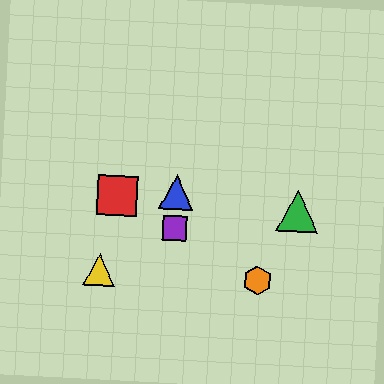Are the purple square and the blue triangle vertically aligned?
Yes, both are at x≈174.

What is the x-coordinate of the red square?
The red square is at x≈117.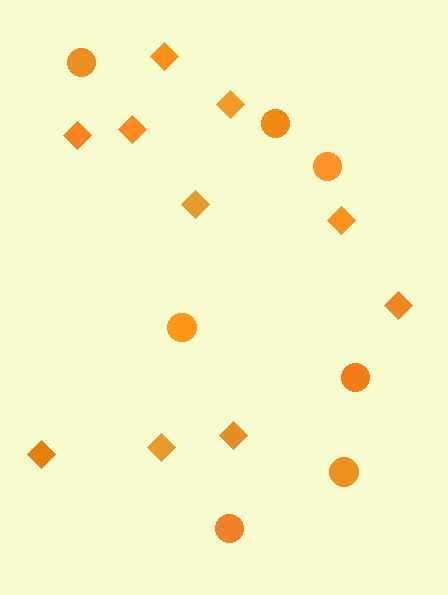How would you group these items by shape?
There are 2 groups: one group of circles (7) and one group of diamonds (10).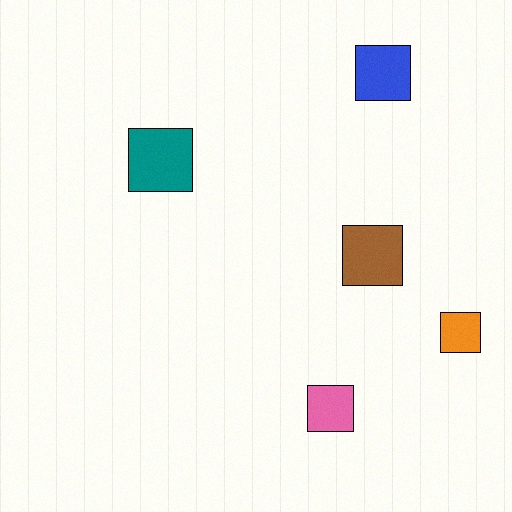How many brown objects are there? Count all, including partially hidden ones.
There is 1 brown object.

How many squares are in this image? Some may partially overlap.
There are 5 squares.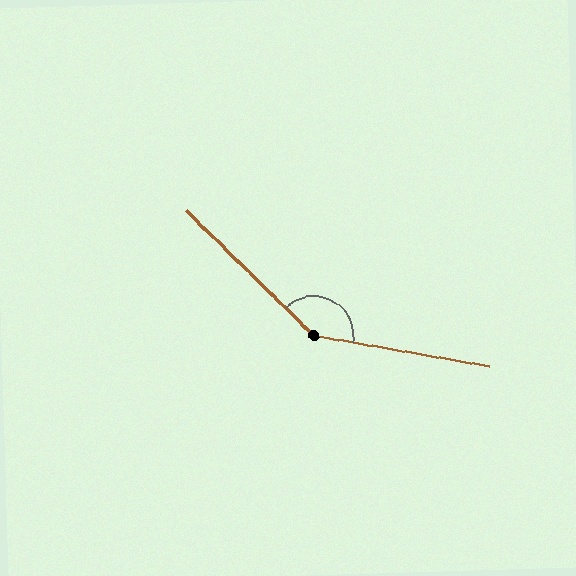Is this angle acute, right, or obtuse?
It is obtuse.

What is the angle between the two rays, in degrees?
Approximately 145 degrees.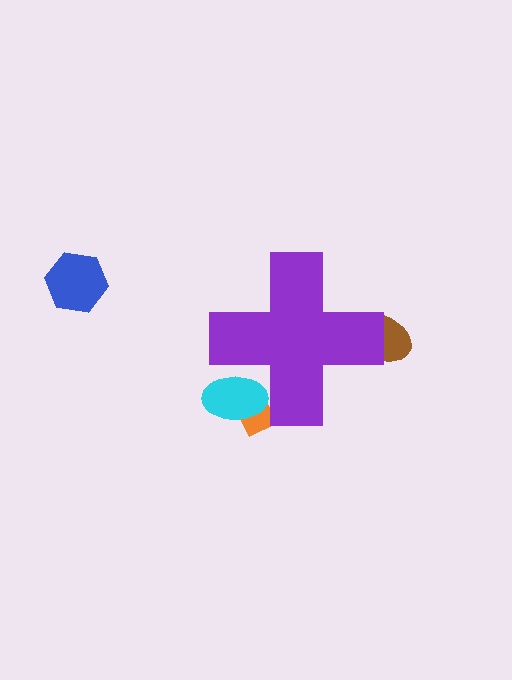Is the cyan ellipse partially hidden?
Yes, the cyan ellipse is partially hidden behind the purple cross.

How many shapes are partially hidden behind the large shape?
3 shapes are partially hidden.